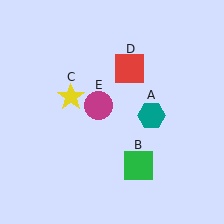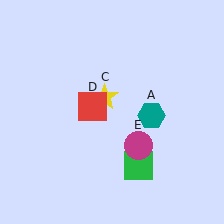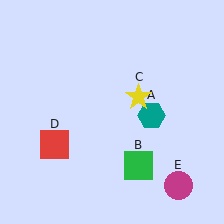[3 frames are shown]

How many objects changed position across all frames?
3 objects changed position: yellow star (object C), red square (object D), magenta circle (object E).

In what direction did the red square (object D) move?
The red square (object D) moved down and to the left.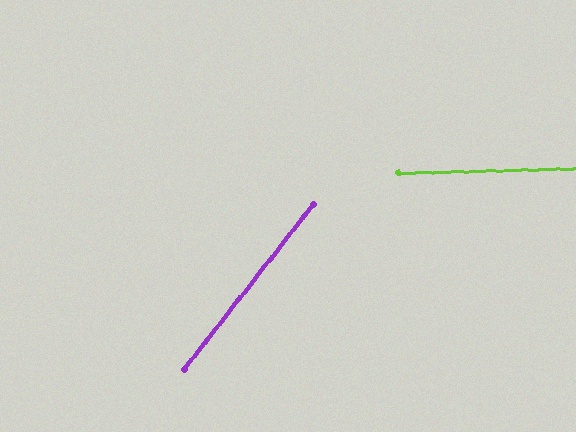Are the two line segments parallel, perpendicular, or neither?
Neither parallel nor perpendicular — they differ by about 51°.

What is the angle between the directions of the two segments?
Approximately 51 degrees.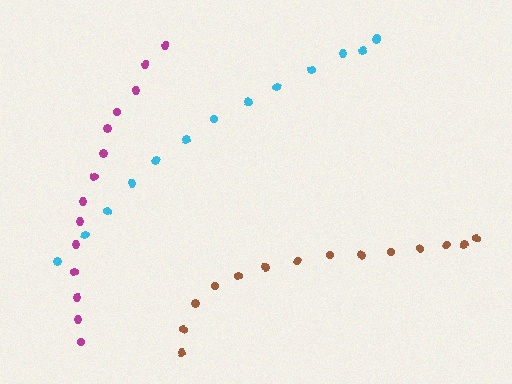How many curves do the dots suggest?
There are 3 distinct paths.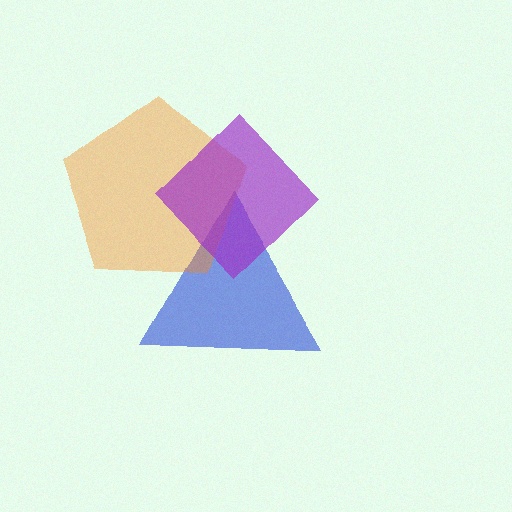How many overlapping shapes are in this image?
There are 3 overlapping shapes in the image.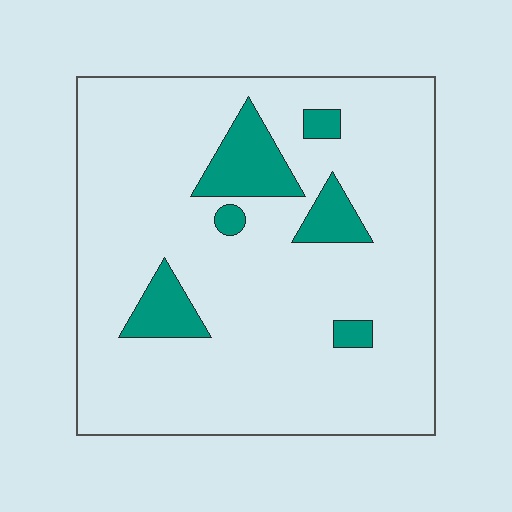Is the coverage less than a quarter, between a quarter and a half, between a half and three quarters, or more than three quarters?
Less than a quarter.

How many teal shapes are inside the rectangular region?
6.